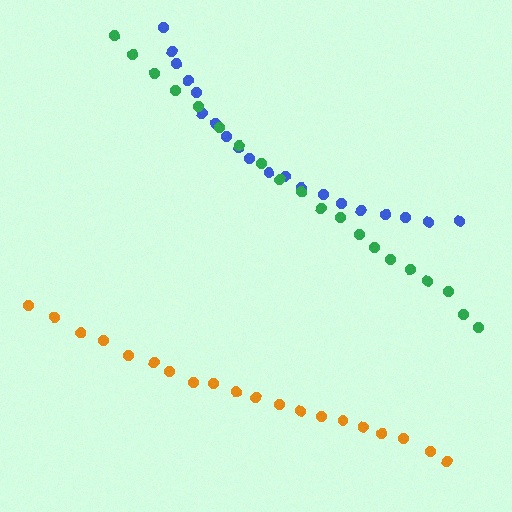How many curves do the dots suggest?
There are 3 distinct paths.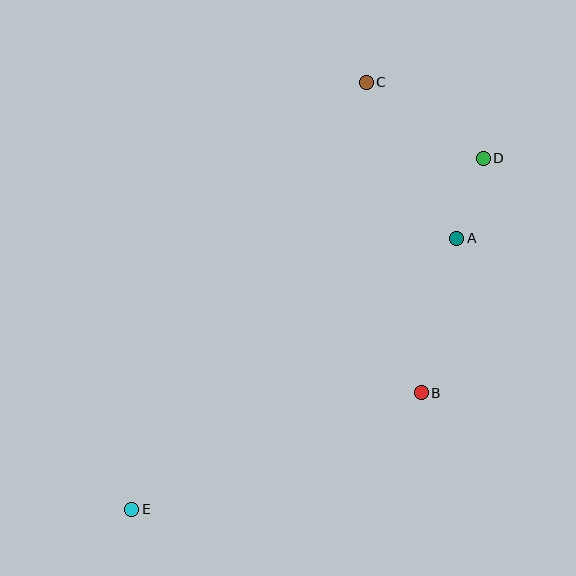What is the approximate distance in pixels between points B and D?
The distance between B and D is approximately 242 pixels.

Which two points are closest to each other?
Points A and D are closest to each other.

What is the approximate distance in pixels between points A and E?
The distance between A and E is approximately 423 pixels.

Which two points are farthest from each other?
Points D and E are farthest from each other.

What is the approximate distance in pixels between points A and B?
The distance between A and B is approximately 158 pixels.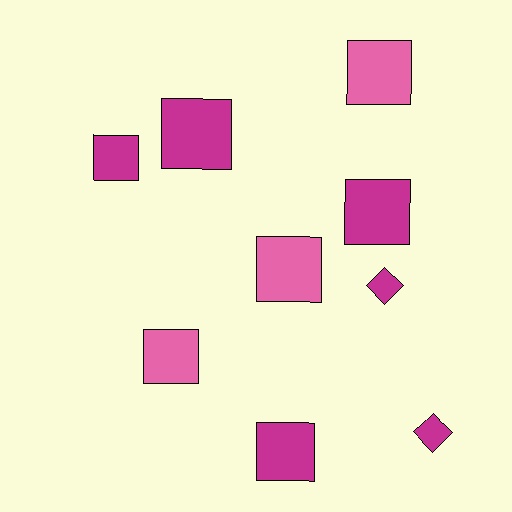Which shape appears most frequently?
Square, with 7 objects.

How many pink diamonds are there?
There are no pink diamonds.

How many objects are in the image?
There are 9 objects.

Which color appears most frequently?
Magenta, with 6 objects.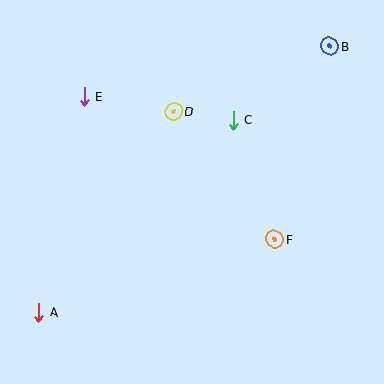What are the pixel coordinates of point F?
Point F is at (275, 239).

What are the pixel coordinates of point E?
Point E is at (84, 97).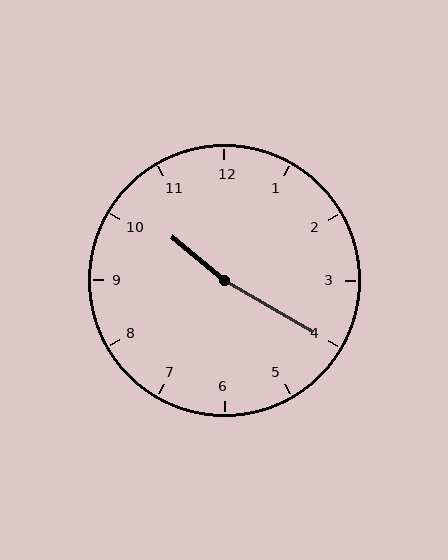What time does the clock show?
10:20.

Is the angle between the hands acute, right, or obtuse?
It is obtuse.